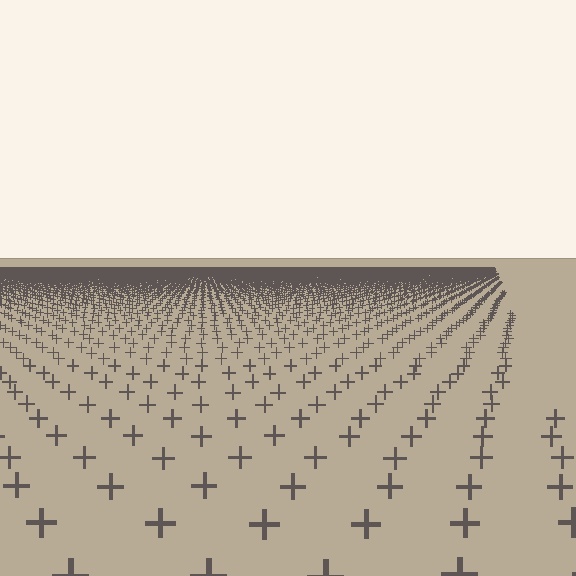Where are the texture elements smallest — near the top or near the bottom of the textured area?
Near the top.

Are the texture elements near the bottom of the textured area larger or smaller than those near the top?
Larger. Near the bottom, elements are closer to the viewer and appear at a bigger on-screen size.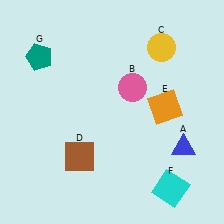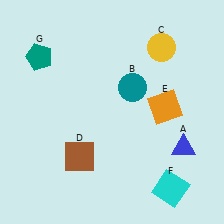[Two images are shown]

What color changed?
The circle (B) changed from pink in Image 1 to teal in Image 2.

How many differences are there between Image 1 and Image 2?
There is 1 difference between the two images.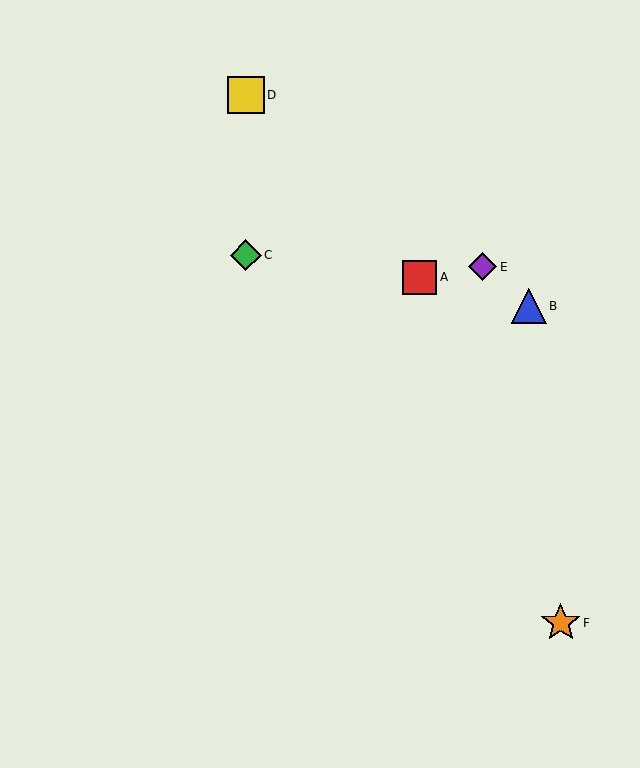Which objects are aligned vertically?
Objects C, D are aligned vertically.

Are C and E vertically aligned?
No, C is at x≈246 and E is at x≈482.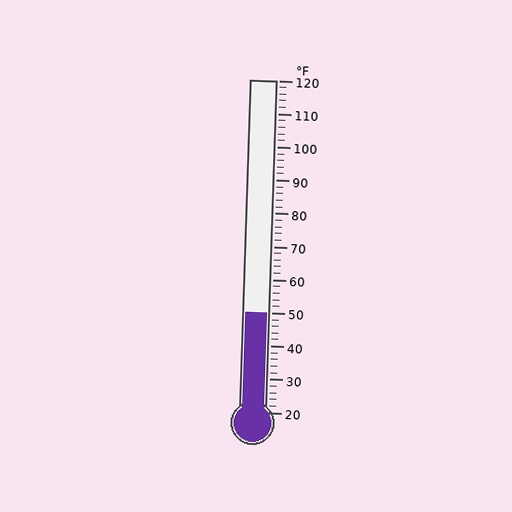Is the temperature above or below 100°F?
The temperature is below 100°F.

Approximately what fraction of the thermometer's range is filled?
The thermometer is filled to approximately 30% of its range.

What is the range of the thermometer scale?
The thermometer scale ranges from 20°F to 120°F.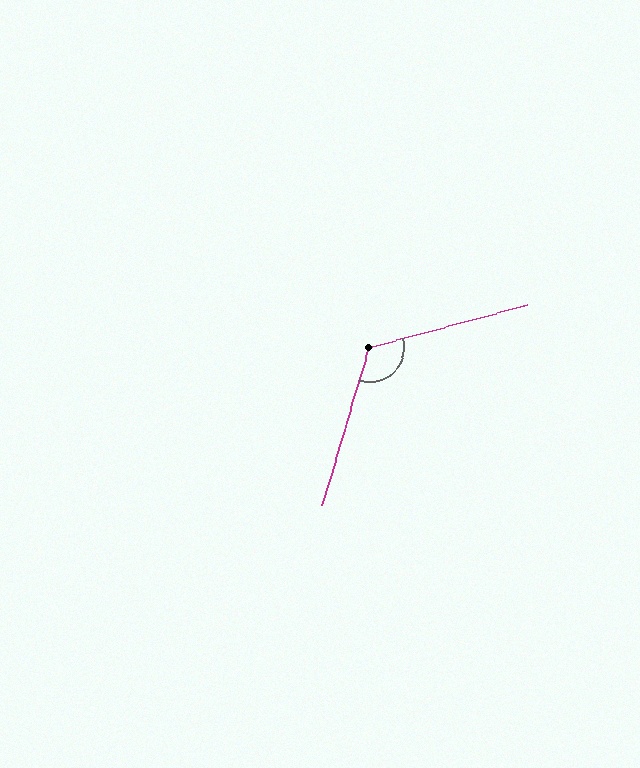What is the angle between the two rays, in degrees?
Approximately 122 degrees.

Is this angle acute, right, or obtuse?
It is obtuse.